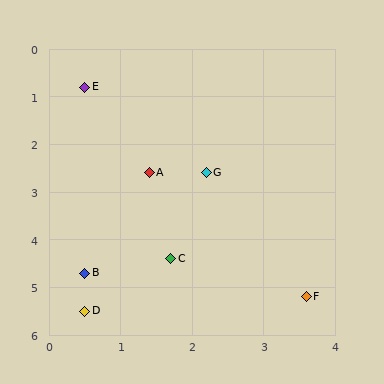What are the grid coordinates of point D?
Point D is at approximately (0.5, 5.5).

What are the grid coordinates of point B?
Point B is at approximately (0.5, 4.7).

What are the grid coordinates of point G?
Point G is at approximately (2.2, 2.6).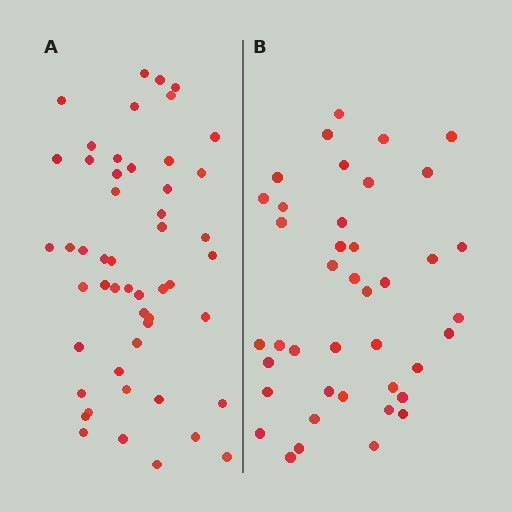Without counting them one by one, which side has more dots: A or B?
Region A (the left region) has more dots.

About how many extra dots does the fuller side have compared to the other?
Region A has roughly 10 or so more dots than region B.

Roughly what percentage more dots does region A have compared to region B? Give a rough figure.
About 25% more.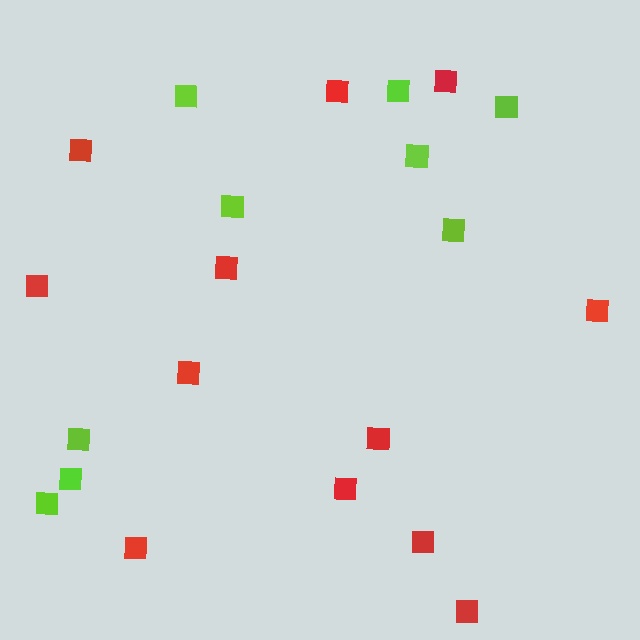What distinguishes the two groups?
There are 2 groups: one group of red squares (12) and one group of lime squares (9).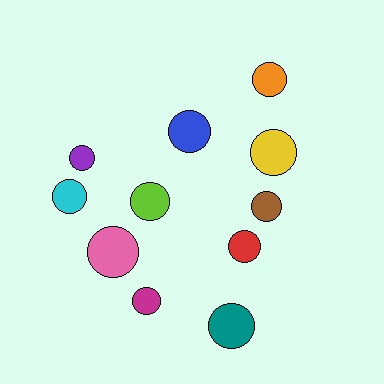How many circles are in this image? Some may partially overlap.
There are 11 circles.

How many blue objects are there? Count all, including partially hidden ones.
There is 1 blue object.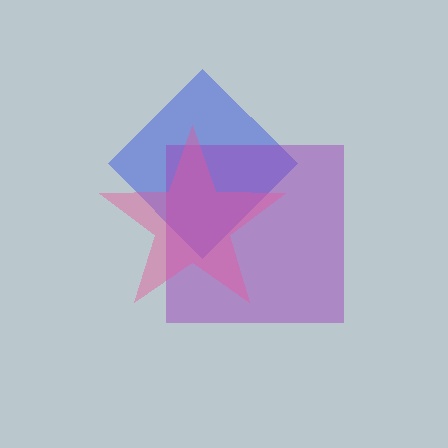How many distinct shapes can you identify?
There are 3 distinct shapes: a blue diamond, a purple square, a pink star.